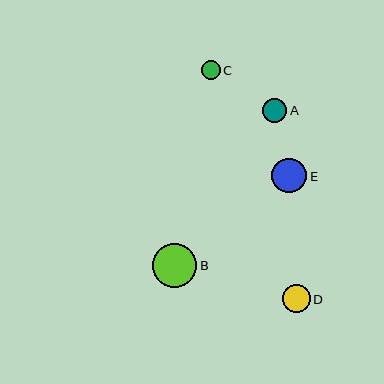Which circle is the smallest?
Circle C is the smallest with a size of approximately 19 pixels.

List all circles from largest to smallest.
From largest to smallest: B, E, D, A, C.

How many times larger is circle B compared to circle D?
Circle B is approximately 1.6 times the size of circle D.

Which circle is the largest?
Circle B is the largest with a size of approximately 44 pixels.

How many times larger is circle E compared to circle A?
Circle E is approximately 1.4 times the size of circle A.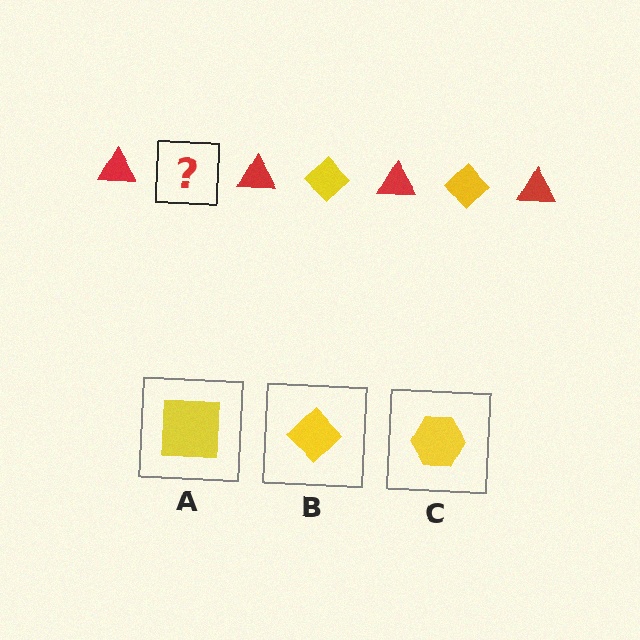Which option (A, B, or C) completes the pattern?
B.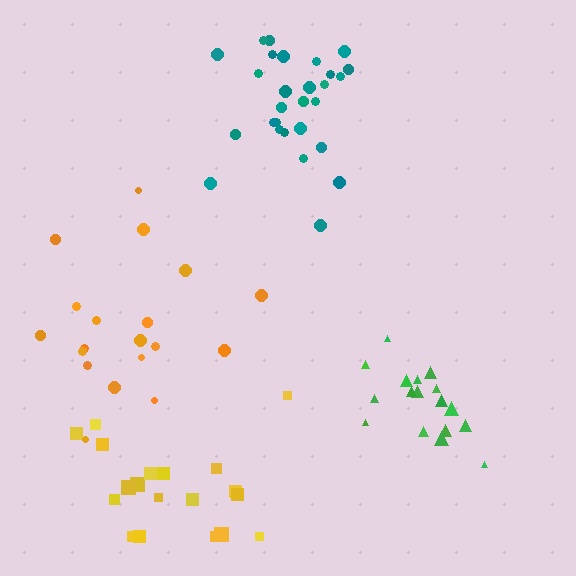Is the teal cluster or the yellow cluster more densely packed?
Teal.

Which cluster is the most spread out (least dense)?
Orange.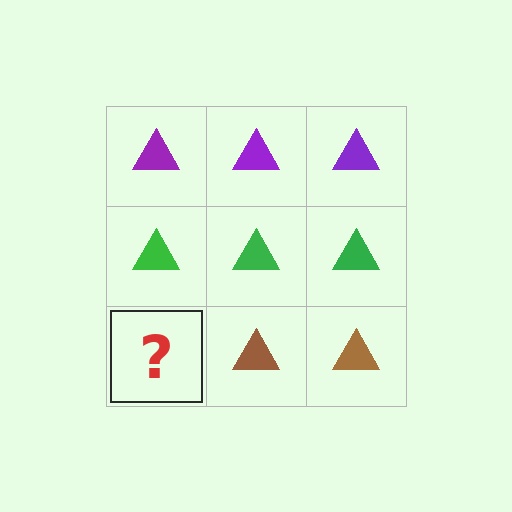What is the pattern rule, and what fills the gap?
The rule is that each row has a consistent color. The gap should be filled with a brown triangle.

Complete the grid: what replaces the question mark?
The question mark should be replaced with a brown triangle.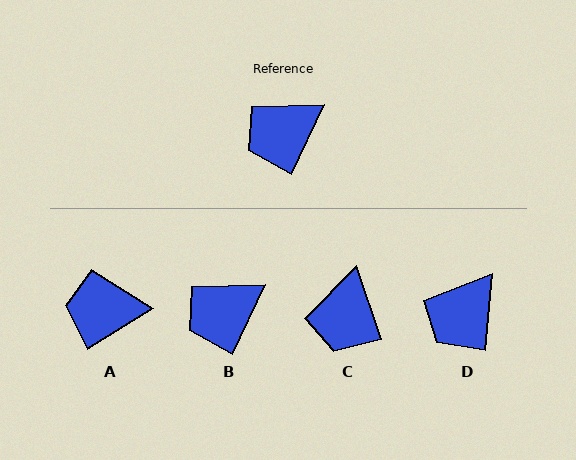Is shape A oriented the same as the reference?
No, it is off by about 34 degrees.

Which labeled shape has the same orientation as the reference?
B.